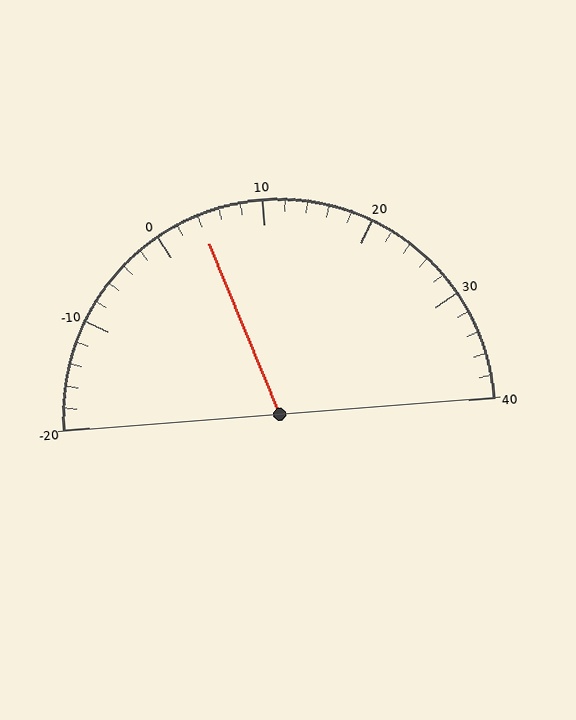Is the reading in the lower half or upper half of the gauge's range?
The reading is in the lower half of the range (-20 to 40).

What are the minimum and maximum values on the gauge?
The gauge ranges from -20 to 40.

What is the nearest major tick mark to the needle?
The nearest major tick mark is 0.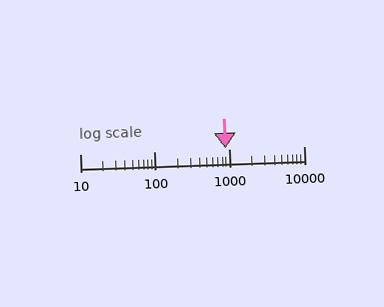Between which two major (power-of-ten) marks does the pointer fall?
The pointer is between 100 and 1000.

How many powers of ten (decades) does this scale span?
The scale spans 3 decades, from 10 to 10000.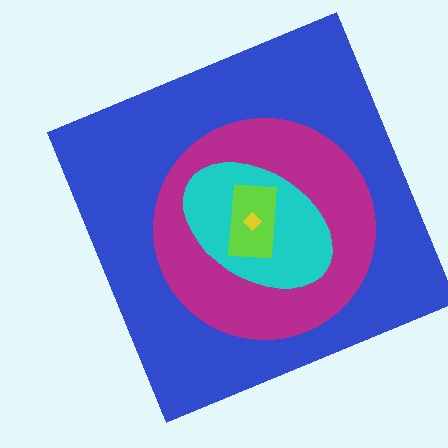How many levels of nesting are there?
5.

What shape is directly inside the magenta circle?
The cyan ellipse.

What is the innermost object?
The yellow diamond.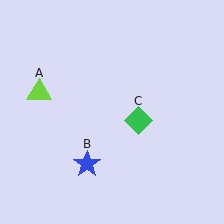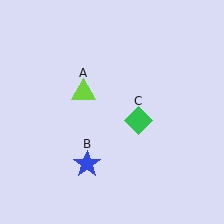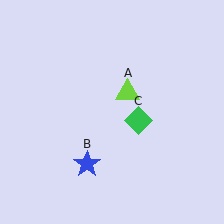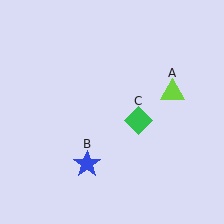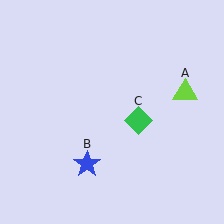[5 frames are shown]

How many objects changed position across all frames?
1 object changed position: lime triangle (object A).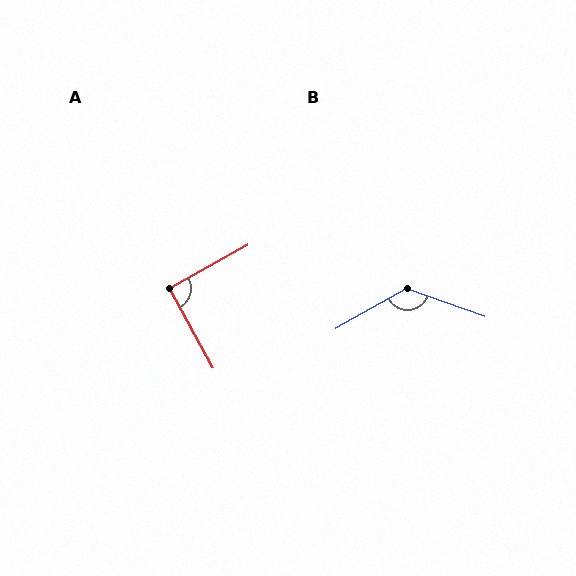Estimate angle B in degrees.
Approximately 131 degrees.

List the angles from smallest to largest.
A (90°), B (131°).